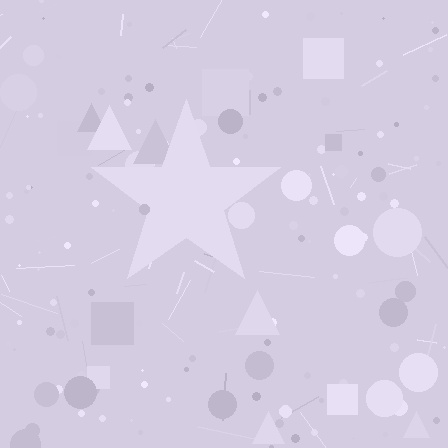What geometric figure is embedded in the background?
A star is embedded in the background.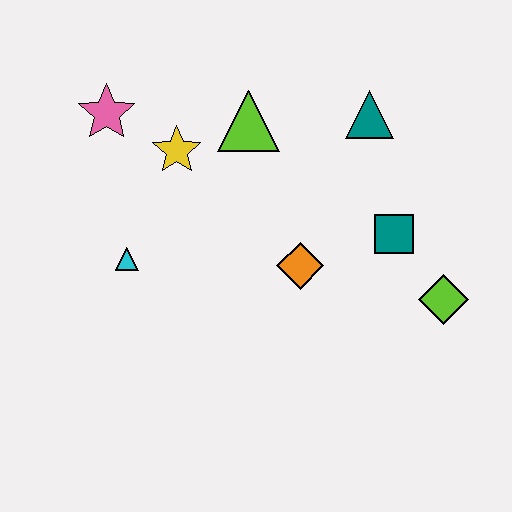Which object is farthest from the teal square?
The pink star is farthest from the teal square.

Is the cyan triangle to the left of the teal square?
Yes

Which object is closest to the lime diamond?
The teal square is closest to the lime diamond.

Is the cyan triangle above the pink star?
No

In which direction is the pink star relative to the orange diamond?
The pink star is to the left of the orange diamond.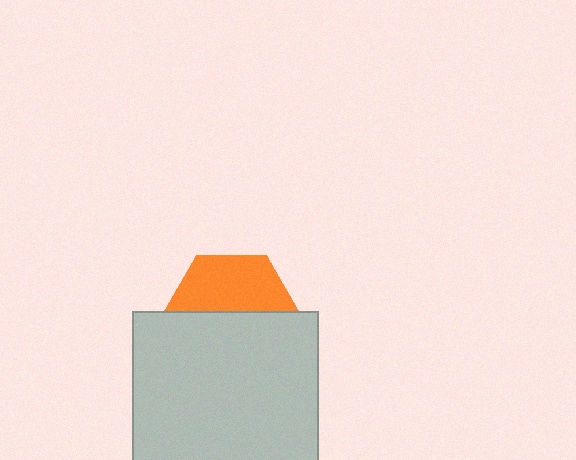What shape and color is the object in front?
The object in front is a light gray square.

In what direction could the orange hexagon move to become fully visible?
The orange hexagon could move up. That would shift it out from behind the light gray square entirely.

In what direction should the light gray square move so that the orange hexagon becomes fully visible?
The light gray square should move down. That is the shortest direction to clear the overlap and leave the orange hexagon fully visible.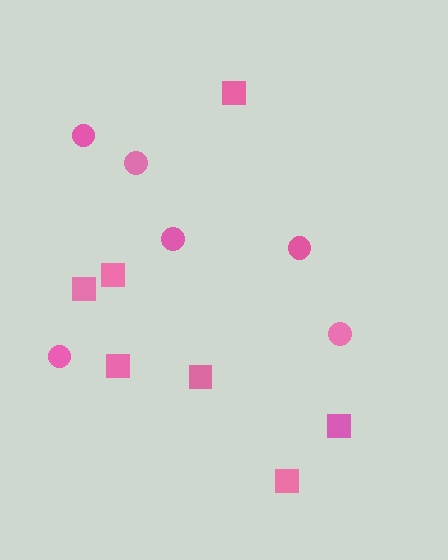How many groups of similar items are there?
There are 2 groups: one group of squares (7) and one group of circles (6).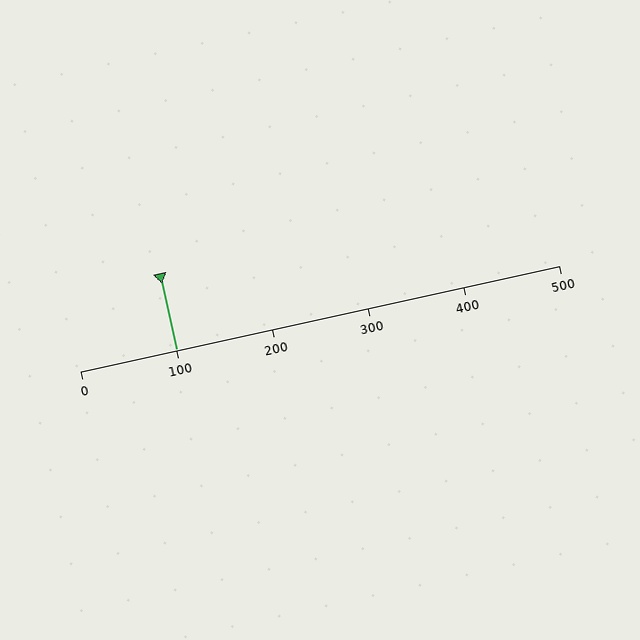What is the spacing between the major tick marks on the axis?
The major ticks are spaced 100 apart.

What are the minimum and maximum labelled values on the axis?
The axis runs from 0 to 500.